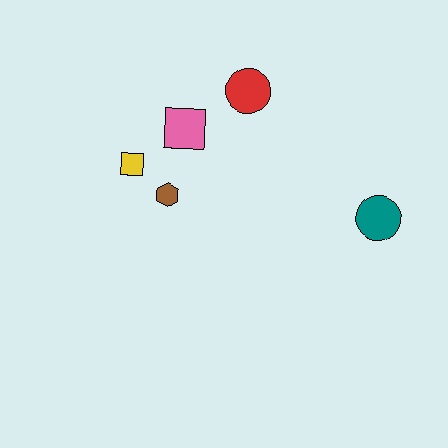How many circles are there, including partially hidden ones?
There are 2 circles.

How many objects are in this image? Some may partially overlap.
There are 5 objects.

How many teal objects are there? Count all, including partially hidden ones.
There is 1 teal object.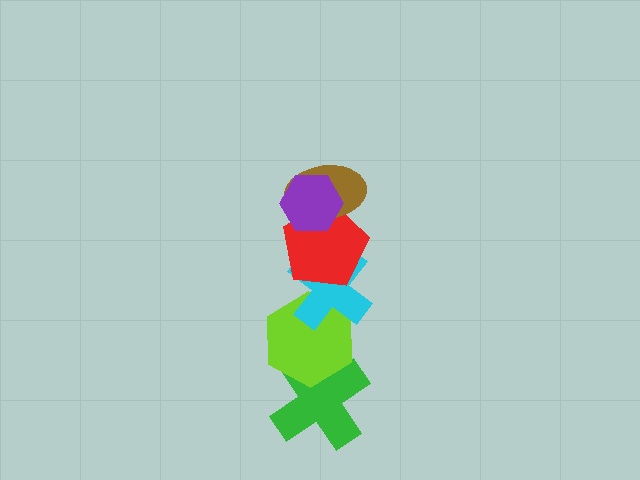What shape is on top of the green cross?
The lime hexagon is on top of the green cross.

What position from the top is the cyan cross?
The cyan cross is 4th from the top.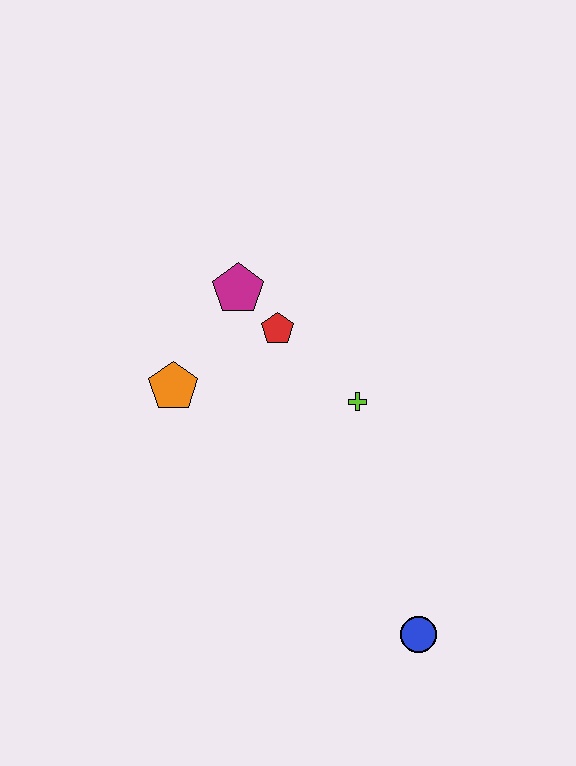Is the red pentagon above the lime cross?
Yes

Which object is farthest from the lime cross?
The blue circle is farthest from the lime cross.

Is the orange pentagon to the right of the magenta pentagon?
No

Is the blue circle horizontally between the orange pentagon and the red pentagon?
No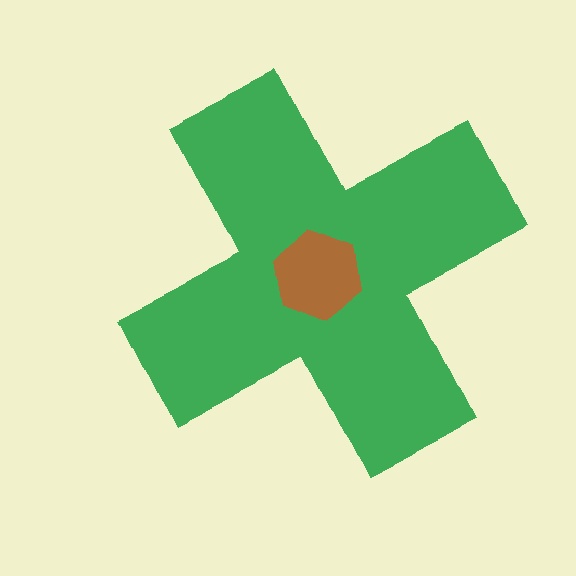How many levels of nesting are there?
2.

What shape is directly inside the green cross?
The brown hexagon.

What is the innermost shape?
The brown hexagon.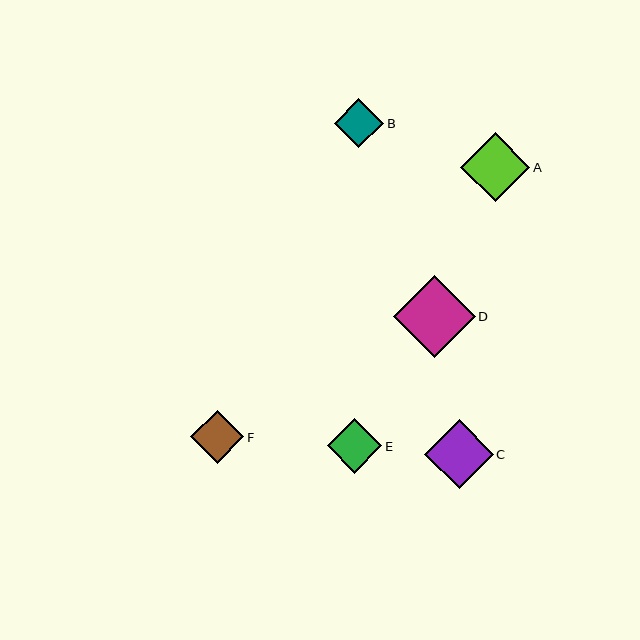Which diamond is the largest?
Diamond D is the largest with a size of approximately 81 pixels.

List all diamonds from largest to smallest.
From largest to smallest: D, A, C, E, F, B.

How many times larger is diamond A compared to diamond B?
Diamond A is approximately 1.4 times the size of diamond B.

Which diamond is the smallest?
Diamond B is the smallest with a size of approximately 49 pixels.